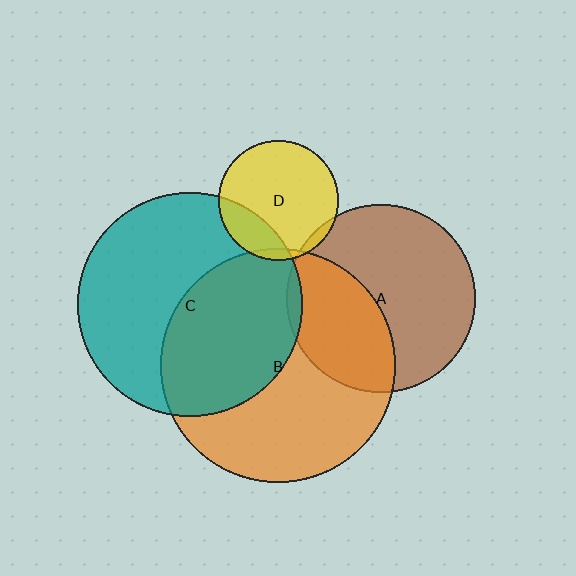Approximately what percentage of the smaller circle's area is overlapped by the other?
Approximately 45%.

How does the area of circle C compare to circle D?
Approximately 3.5 times.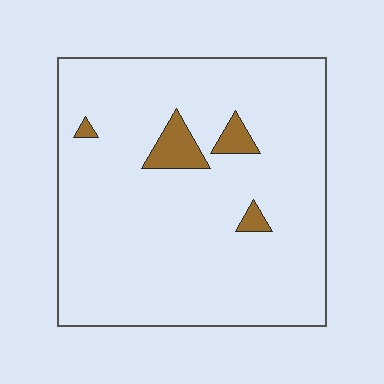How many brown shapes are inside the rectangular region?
4.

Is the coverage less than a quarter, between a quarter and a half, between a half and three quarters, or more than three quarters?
Less than a quarter.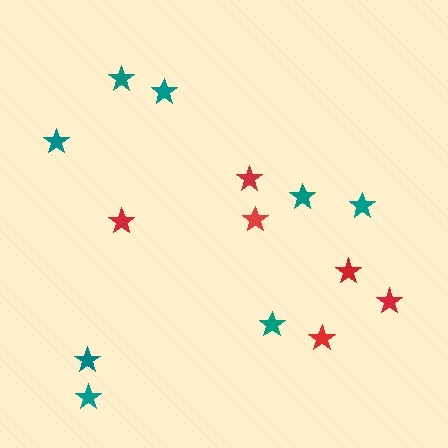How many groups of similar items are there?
There are 2 groups: one group of teal stars (8) and one group of red stars (6).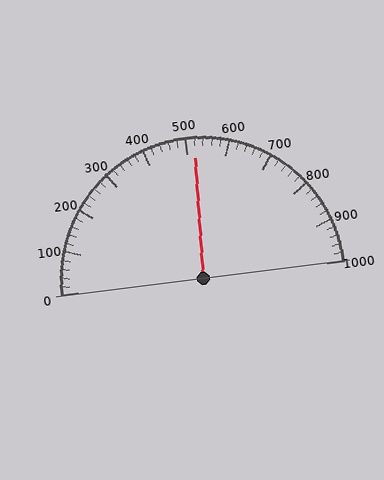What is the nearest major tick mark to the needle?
The nearest major tick mark is 500.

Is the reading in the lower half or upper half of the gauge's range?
The reading is in the upper half of the range (0 to 1000).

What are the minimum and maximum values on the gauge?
The gauge ranges from 0 to 1000.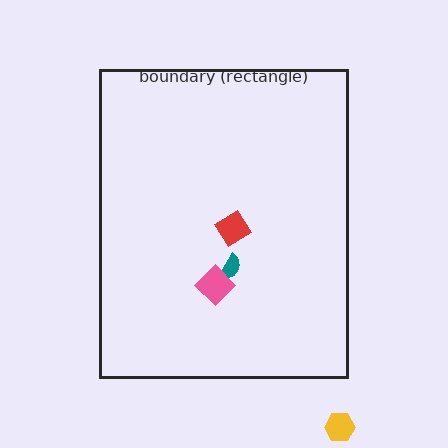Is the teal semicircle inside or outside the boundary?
Inside.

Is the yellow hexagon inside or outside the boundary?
Outside.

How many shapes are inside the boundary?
3 inside, 1 outside.